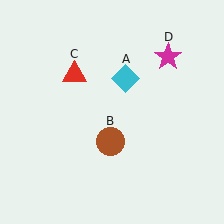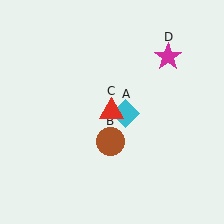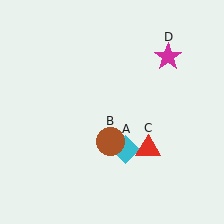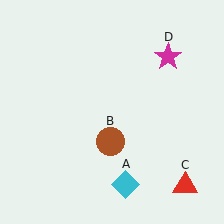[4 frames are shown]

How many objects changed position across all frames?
2 objects changed position: cyan diamond (object A), red triangle (object C).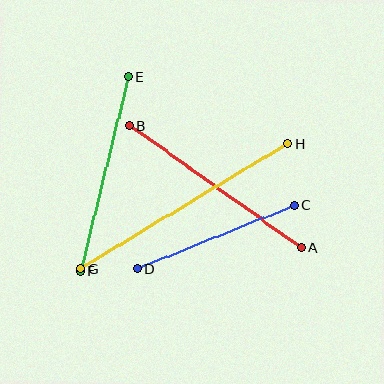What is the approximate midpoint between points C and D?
The midpoint is at approximately (216, 237) pixels.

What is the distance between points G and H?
The distance is approximately 242 pixels.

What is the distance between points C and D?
The distance is approximately 168 pixels.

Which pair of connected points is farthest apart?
Points G and H are farthest apart.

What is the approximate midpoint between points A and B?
The midpoint is at approximately (215, 187) pixels.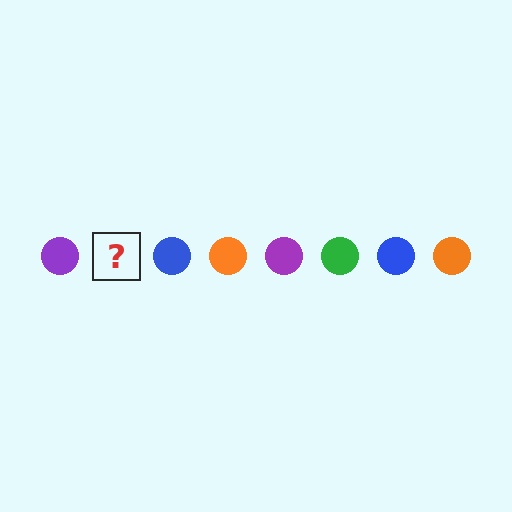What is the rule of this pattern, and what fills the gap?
The rule is that the pattern cycles through purple, green, blue, orange circles. The gap should be filled with a green circle.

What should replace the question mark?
The question mark should be replaced with a green circle.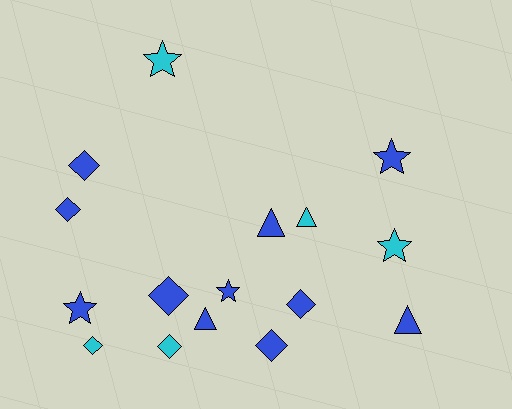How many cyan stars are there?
There are 2 cyan stars.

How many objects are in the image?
There are 16 objects.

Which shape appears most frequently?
Diamond, with 7 objects.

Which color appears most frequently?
Blue, with 11 objects.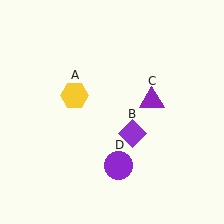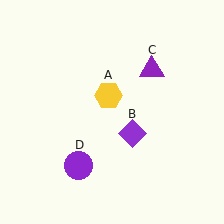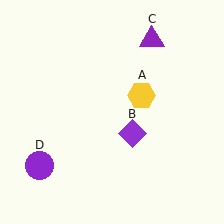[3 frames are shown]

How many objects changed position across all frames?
3 objects changed position: yellow hexagon (object A), purple triangle (object C), purple circle (object D).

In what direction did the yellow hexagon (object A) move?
The yellow hexagon (object A) moved right.